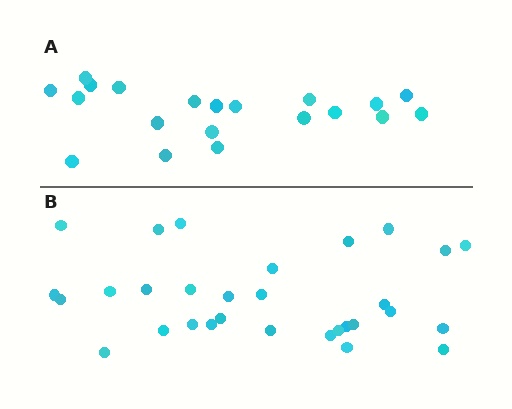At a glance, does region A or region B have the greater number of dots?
Region B (the bottom region) has more dots.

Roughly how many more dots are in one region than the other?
Region B has roughly 10 or so more dots than region A.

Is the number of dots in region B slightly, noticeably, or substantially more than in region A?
Region B has substantially more. The ratio is roughly 1.5 to 1.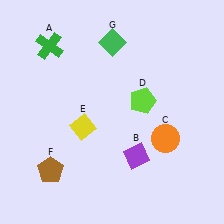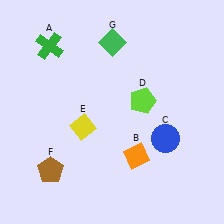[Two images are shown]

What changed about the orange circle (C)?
In Image 1, C is orange. In Image 2, it changed to blue.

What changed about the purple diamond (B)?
In Image 1, B is purple. In Image 2, it changed to orange.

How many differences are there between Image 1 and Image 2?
There are 2 differences between the two images.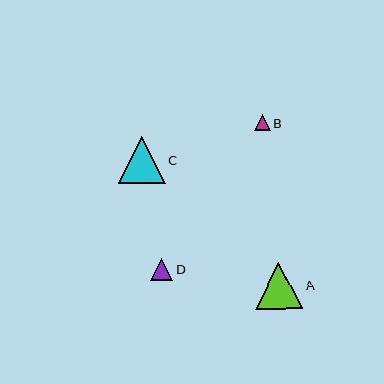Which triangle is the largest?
Triangle A is the largest with a size of approximately 47 pixels.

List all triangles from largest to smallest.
From largest to smallest: A, C, D, B.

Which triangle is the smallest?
Triangle B is the smallest with a size of approximately 16 pixels.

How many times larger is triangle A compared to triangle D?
Triangle A is approximately 2.1 times the size of triangle D.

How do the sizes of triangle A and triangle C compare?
Triangle A and triangle C are approximately the same size.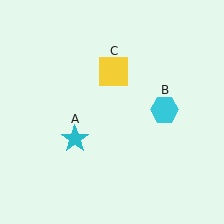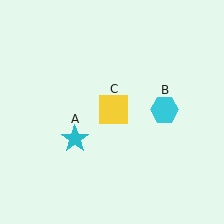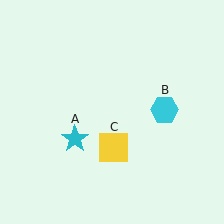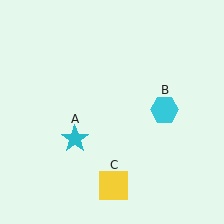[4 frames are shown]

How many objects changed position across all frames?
1 object changed position: yellow square (object C).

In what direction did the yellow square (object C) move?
The yellow square (object C) moved down.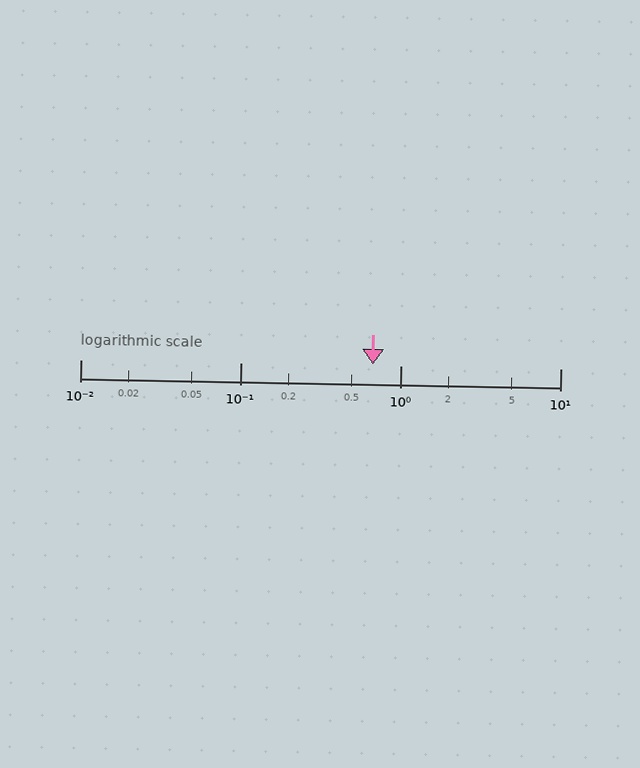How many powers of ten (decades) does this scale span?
The scale spans 3 decades, from 0.01 to 10.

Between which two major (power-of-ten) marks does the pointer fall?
The pointer is between 0.1 and 1.